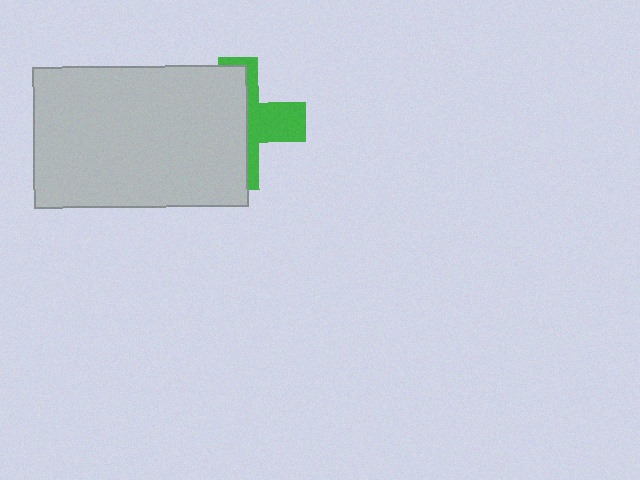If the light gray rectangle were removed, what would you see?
You would see the complete green cross.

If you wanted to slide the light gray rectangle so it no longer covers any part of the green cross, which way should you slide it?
Slide it left — that is the most direct way to separate the two shapes.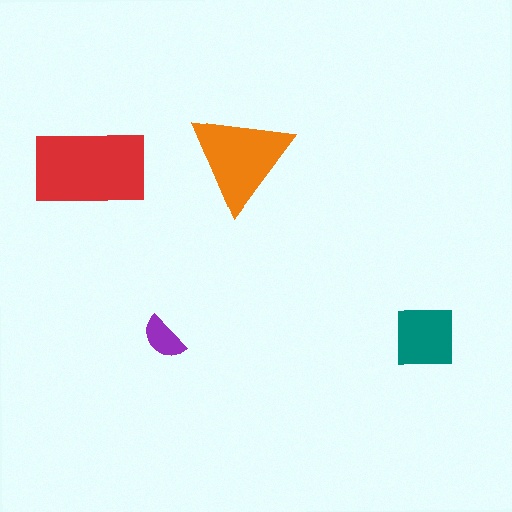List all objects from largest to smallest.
The red rectangle, the orange triangle, the teal square, the purple semicircle.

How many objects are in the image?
There are 4 objects in the image.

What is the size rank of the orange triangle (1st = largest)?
2nd.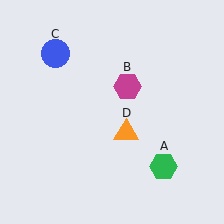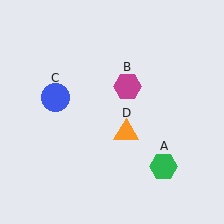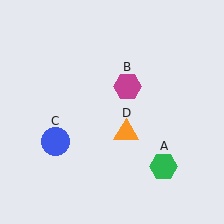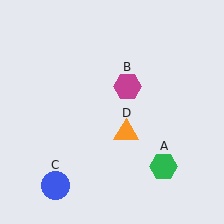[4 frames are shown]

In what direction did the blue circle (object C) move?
The blue circle (object C) moved down.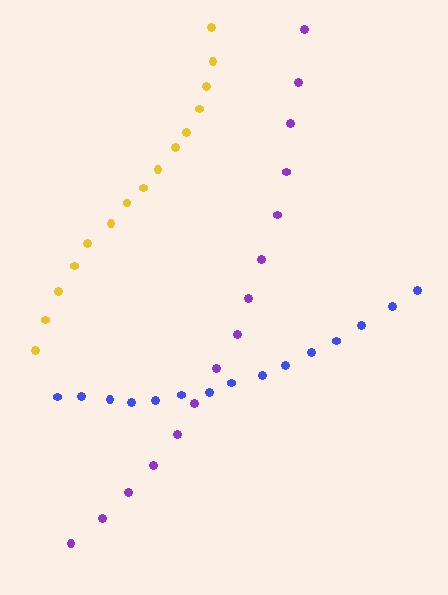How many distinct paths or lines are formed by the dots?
There are 3 distinct paths.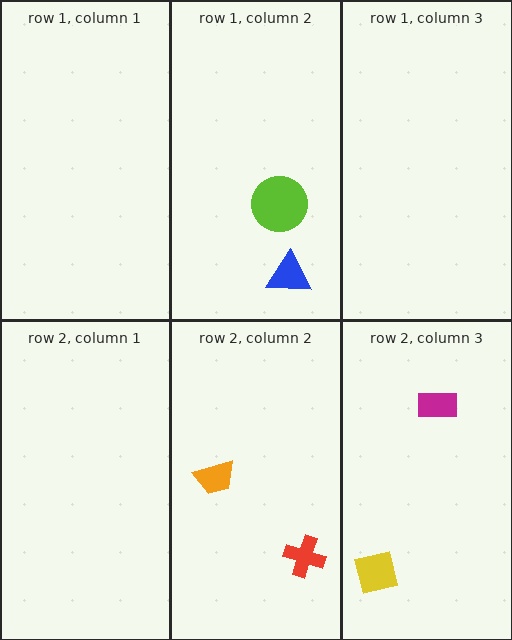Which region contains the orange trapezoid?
The row 2, column 2 region.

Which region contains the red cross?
The row 2, column 2 region.